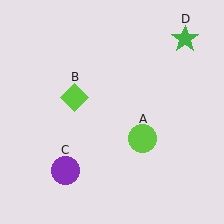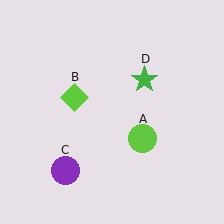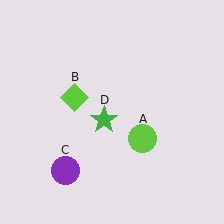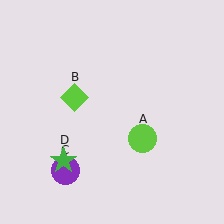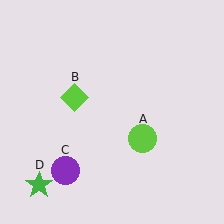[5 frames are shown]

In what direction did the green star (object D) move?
The green star (object D) moved down and to the left.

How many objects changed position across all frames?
1 object changed position: green star (object D).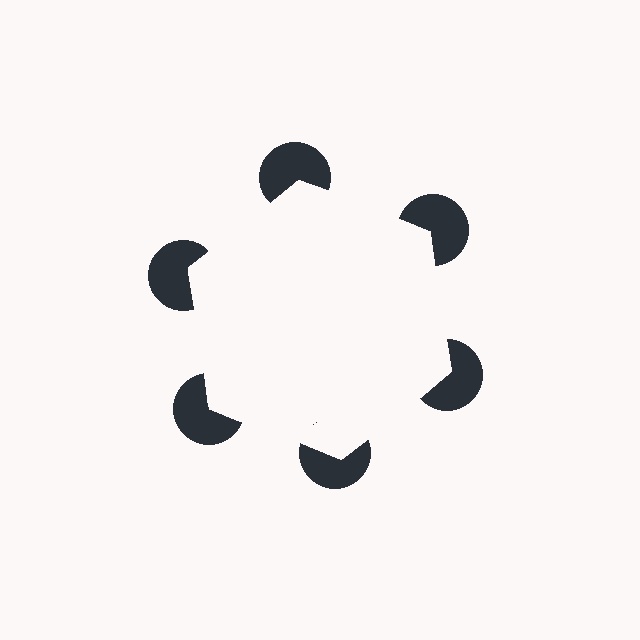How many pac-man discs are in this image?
There are 6 — one at each vertex of the illusory hexagon.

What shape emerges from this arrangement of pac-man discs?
An illusory hexagon — its edges are inferred from the aligned wedge cuts in the pac-man discs, not physically drawn.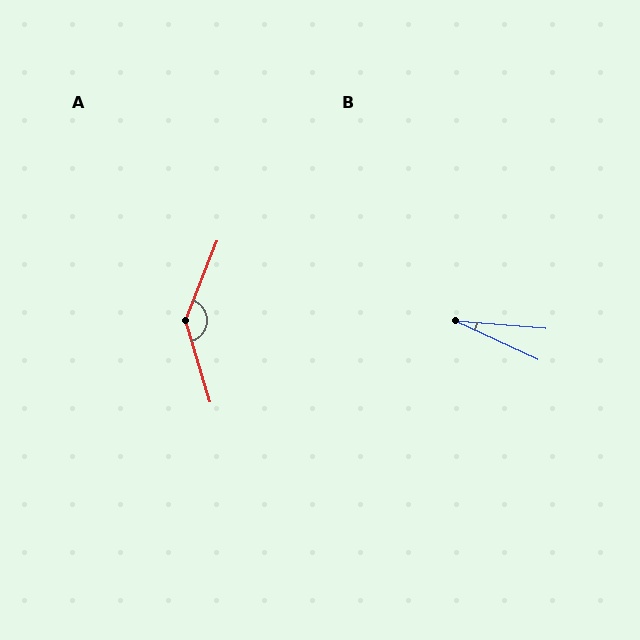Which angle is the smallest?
B, at approximately 20 degrees.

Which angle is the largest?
A, at approximately 142 degrees.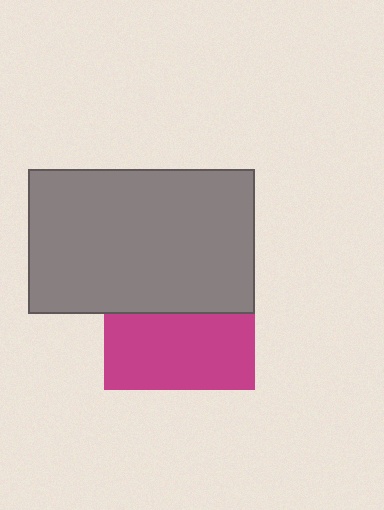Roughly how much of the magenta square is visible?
About half of it is visible (roughly 50%).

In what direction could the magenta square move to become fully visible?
The magenta square could move down. That would shift it out from behind the gray rectangle entirely.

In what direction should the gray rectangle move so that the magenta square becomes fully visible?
The gray rectangle should move up. That is the shortest direction to clear the overlap and leave the magenta square fully visible.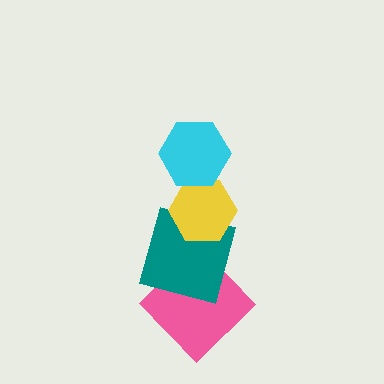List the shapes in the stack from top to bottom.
From top to bottom: the cyan hexagon, the yellow hexagon, the teal square, the pink diamond.